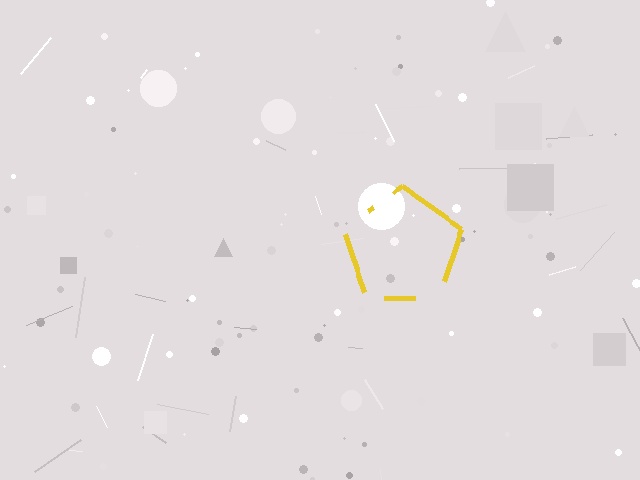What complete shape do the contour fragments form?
The contour fragments form a pentagon.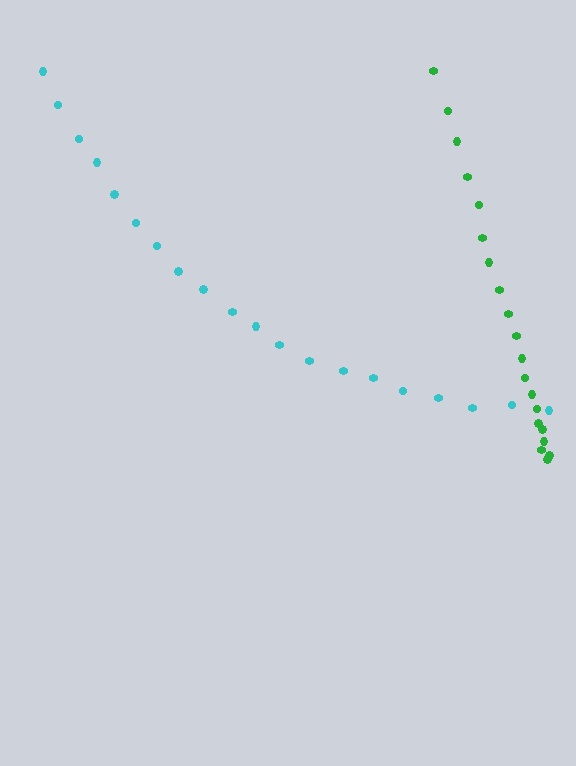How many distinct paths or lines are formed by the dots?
There are 2 distinct paths.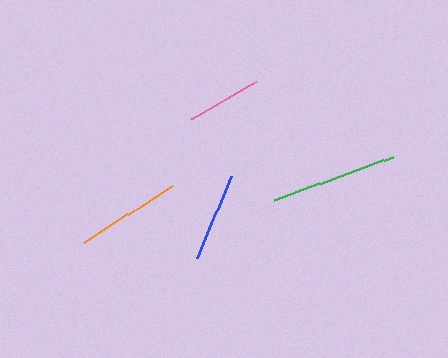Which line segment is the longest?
The green line is the longest at approximately 127 pixels.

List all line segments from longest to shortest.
From longest to shortest: green, orange, blue, pink.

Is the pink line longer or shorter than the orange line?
The orange line is longer than the pink line.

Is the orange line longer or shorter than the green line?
The green line is longer than the orange line.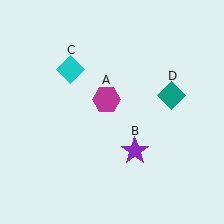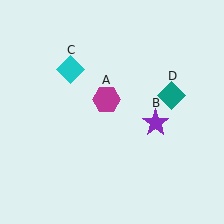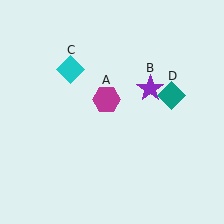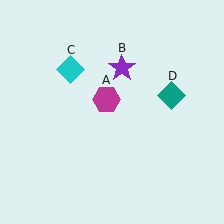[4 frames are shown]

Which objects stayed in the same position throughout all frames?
Magenta hexagon (object A) and cyan diamond (object C) and teal diamond (object D) remained stationary.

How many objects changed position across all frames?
1 object changed position: purple star (object B).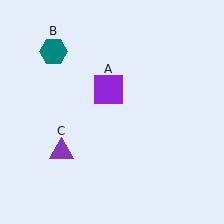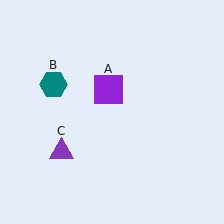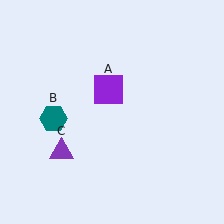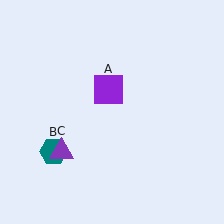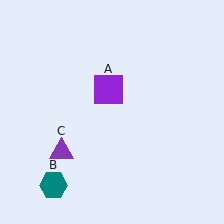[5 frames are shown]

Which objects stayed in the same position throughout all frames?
Purple square (object A) and purple triangle (object C) remained stationary.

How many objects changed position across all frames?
1 object changed position: teal hexagon (object B).